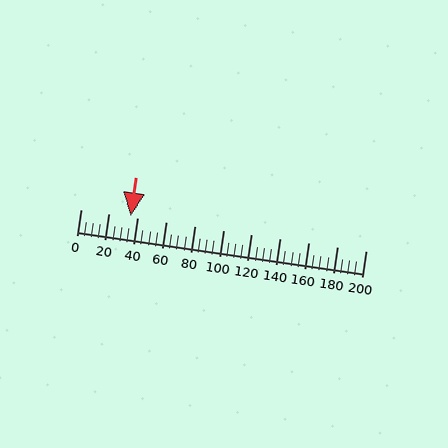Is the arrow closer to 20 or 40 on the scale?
The arrow is closer to 40.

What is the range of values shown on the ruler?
The ruler shows values from 0 to 200.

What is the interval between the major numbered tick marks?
The major tick marks are spaced 20 units apart.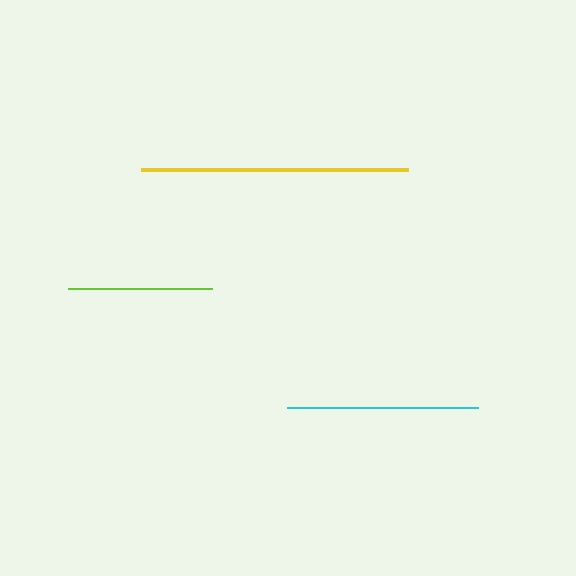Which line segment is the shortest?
The lime line is the shortest at approximately 144 pixels.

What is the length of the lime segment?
The lime segment is approximately 144 pixels long.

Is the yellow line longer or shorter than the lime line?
The yellow line is longer than the lime line.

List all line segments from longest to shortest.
From longest to shortest: yellow, cyan, lime.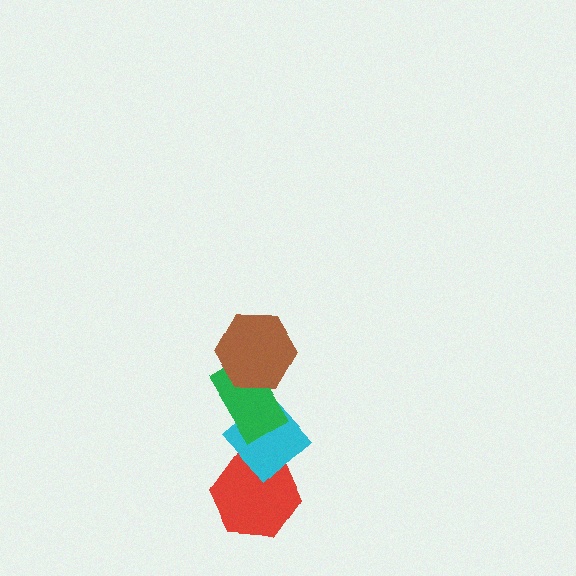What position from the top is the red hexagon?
The red hexagon is 4th from the top.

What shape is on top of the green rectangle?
The brown hexagon is on top of the green rectangle.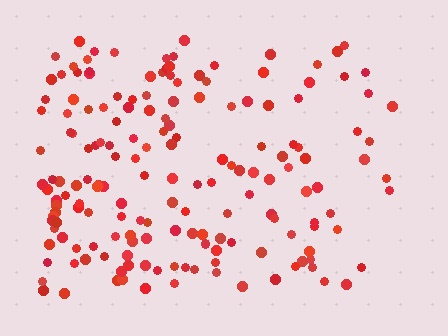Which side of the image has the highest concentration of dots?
The left.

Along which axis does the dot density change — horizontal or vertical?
Horizontal.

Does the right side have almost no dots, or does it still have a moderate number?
Still a moderate number, just noticeably fewer than the left.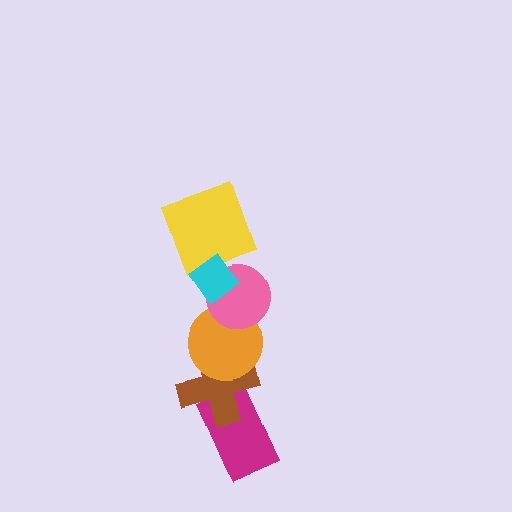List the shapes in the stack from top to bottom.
From top to bottom: the cyan diamond, the yellow square, the pink circle, the orange circle, the brown cross, the magenta rectangle.